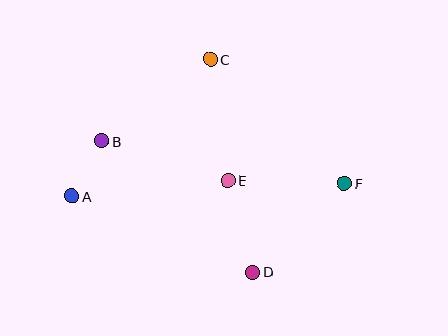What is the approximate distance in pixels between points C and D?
The distance between C and D is approximately 217 pixels.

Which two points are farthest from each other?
Points A and F are farthest from each other.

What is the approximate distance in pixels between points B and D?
The distance between B and D is approximately 200 pixels.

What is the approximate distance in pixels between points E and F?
The distance between E and F is approximately 117 pixels.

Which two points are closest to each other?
Points A and B are closest to each other.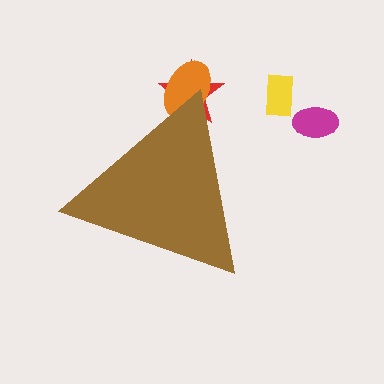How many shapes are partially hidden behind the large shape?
2 shapes are partially hidden.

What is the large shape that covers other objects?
A brown triangle.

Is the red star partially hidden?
Yes, the red star is partially hidden behind the brown triangle.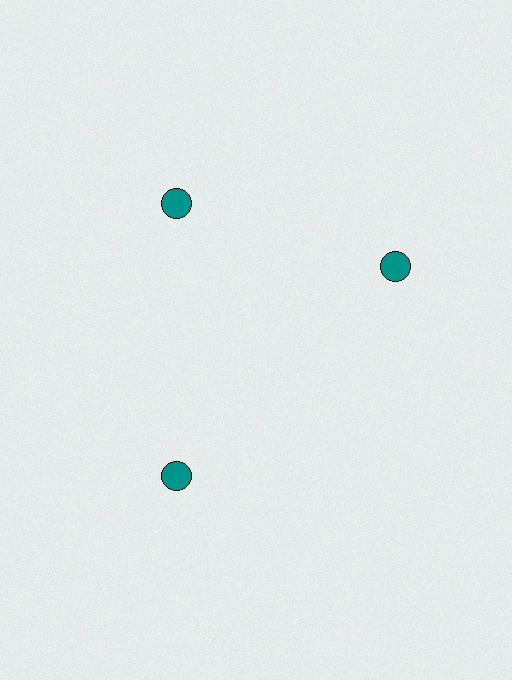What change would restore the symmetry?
The symmetry would be restored by rotating it back into even spacing with its neighbors so that all 3 circles sit at equal angles and equal distance from the center.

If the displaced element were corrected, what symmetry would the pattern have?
It would have 3-fold rotational symmetry — the pattern would map onto itself every 120 degrees.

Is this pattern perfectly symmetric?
No. The 3 teal circles are arranged in a ring, but one element near the 3 o'clock position is rotated out of alignment along the ring, breaking the 3-fold rotational symmetry.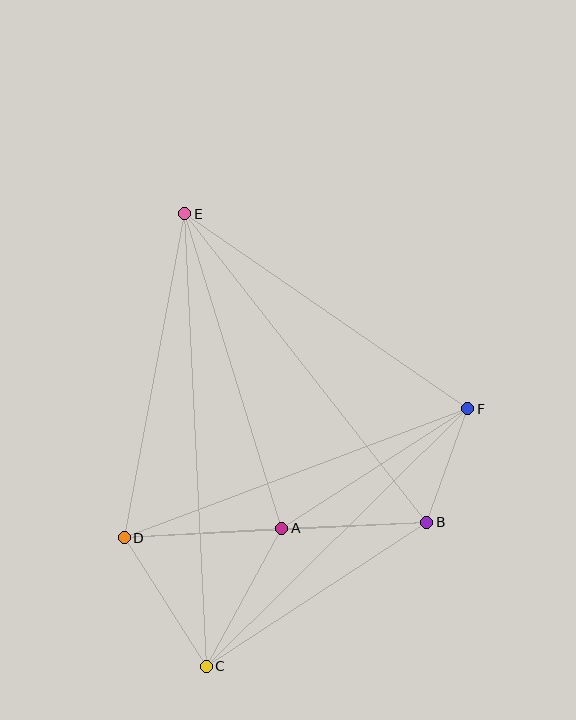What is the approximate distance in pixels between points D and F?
The distance between D and F is approximately 367 pixels.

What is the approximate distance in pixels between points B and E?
The distance between B and E is approximately 392 pixels.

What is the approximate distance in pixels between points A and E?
The distance between A and E is approximately 329 pixels.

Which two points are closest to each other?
Points B and F are closest to each other.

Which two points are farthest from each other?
Points C and E are farthest from each other.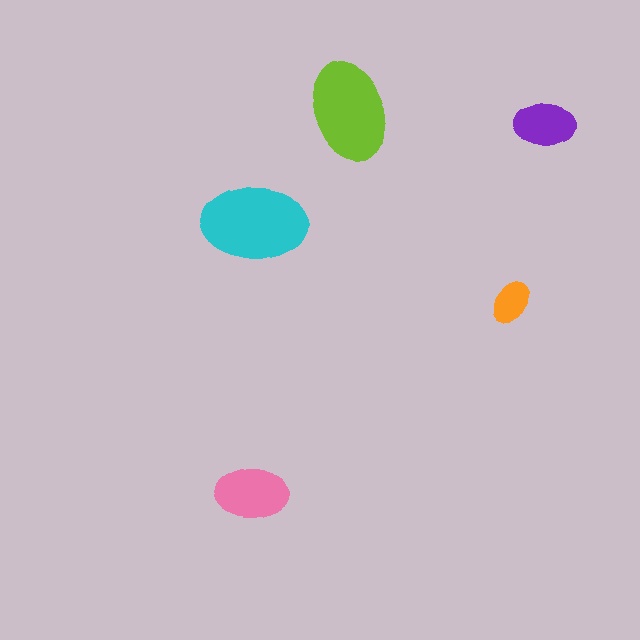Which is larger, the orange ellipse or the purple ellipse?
The purple one.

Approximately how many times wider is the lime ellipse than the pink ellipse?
About 1.5 times wider.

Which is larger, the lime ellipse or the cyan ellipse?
The cyan one.